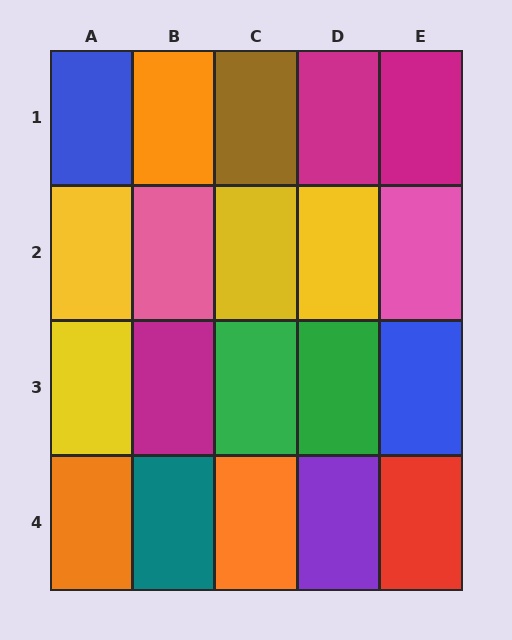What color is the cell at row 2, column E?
Pink.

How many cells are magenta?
3 cells are magenta.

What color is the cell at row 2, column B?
Pink.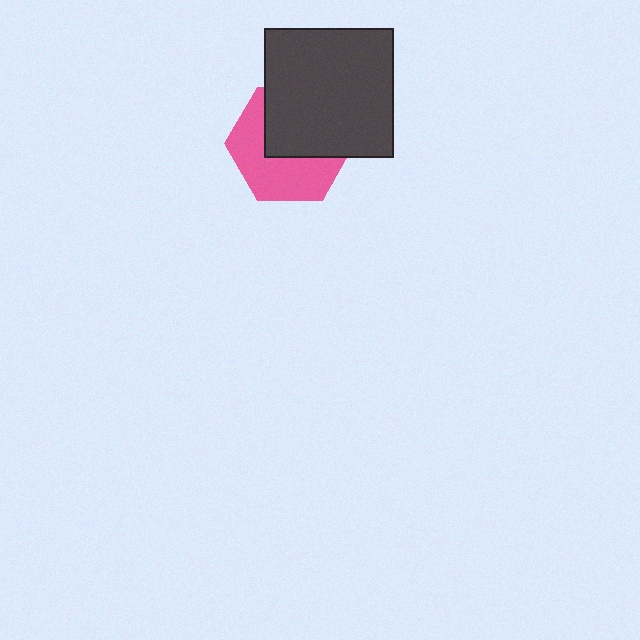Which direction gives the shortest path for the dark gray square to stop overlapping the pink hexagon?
Moving up gives the shortest separation.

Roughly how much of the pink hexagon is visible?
About half of it is visible (roughly 51%).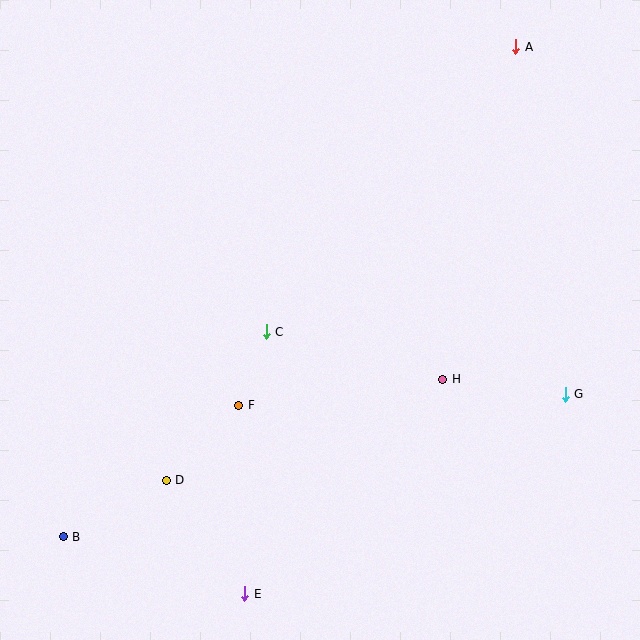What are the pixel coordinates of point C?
Point C is at (266, 332).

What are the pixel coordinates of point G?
Point G is at (565, 394).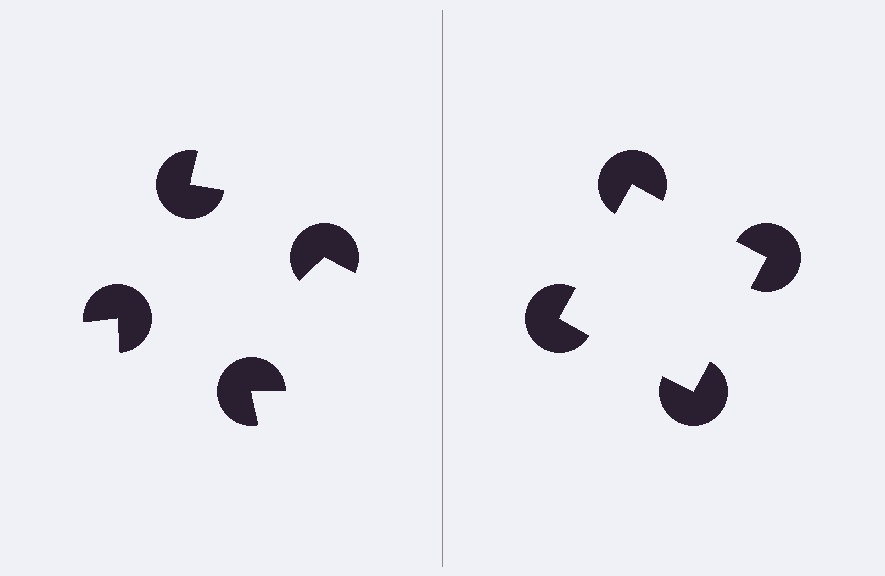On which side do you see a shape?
An illusory square appears on the right side. On the left side the wedge cuts are rotated, so no coherent shape forms.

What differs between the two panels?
The pac-man discs are positioned identically on both sides; only the wedge orientations differ. On the right they align to a square; on the left they are misaligned.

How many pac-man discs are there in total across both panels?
8 — 4 on each side.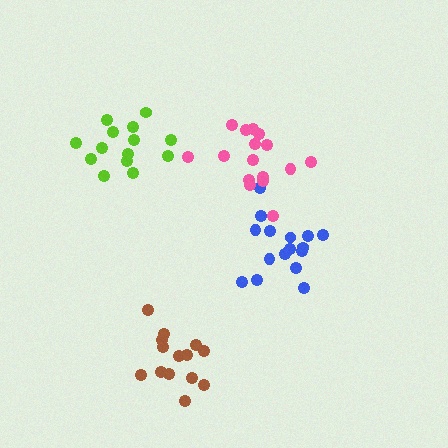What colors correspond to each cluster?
The clusters are colored: lime, blue, brown, pink.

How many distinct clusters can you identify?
There are 4 distinct clusters.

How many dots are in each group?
Group 1: 14 dots, Group 2: 16 dots, Group 3: 14 dots, Group 4: 16 dots (60 total).